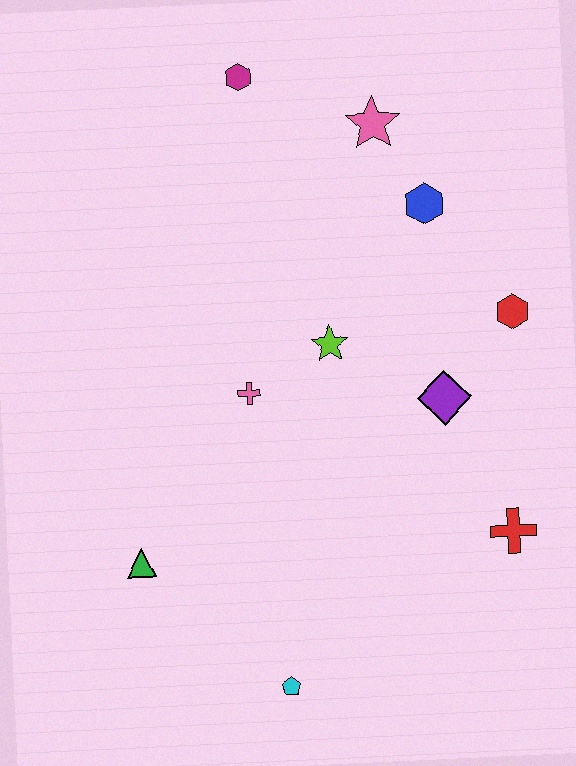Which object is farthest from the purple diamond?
The magenta hexagon is farthest from the purple diamond.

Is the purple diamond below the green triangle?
No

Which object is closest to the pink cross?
The lime star is closest to the pink cross.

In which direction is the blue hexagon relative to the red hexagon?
The blue hexagon is above the red hexagon.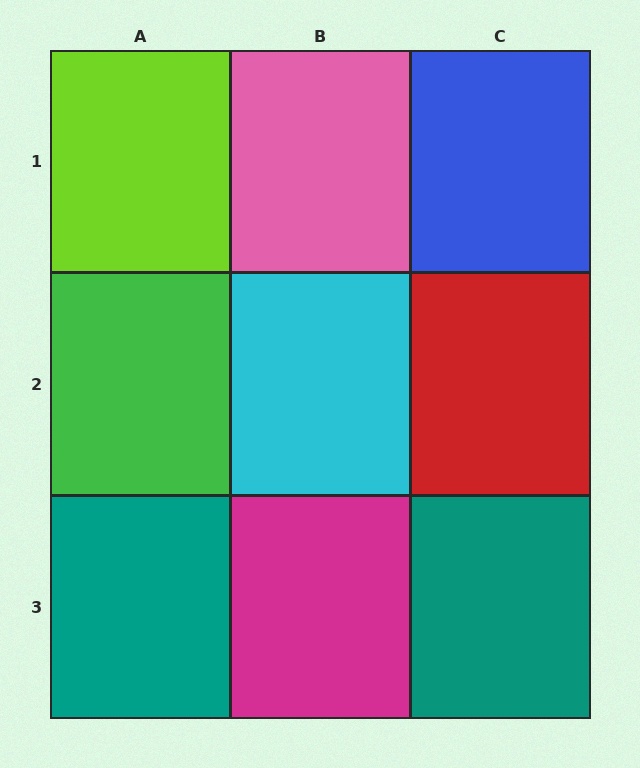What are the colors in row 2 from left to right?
Green, cyan, red.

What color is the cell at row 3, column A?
Teal.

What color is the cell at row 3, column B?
Magenta.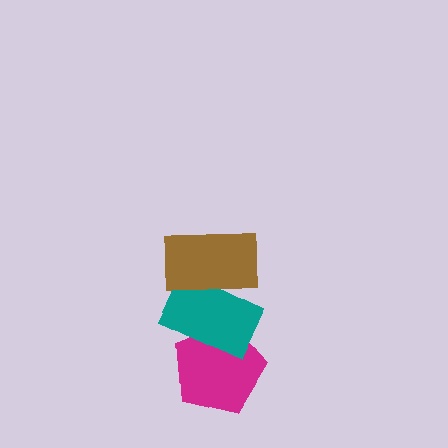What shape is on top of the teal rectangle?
The brown rectangle is on top of the teal rectangle.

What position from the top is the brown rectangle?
The brown rectangle is 1st from the top.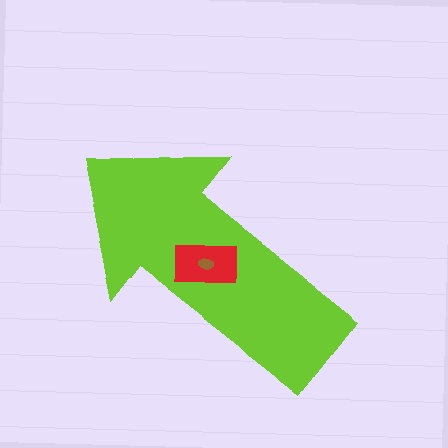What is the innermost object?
The brown ellipse.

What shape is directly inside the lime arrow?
The red rectangle.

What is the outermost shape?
The lime arrow.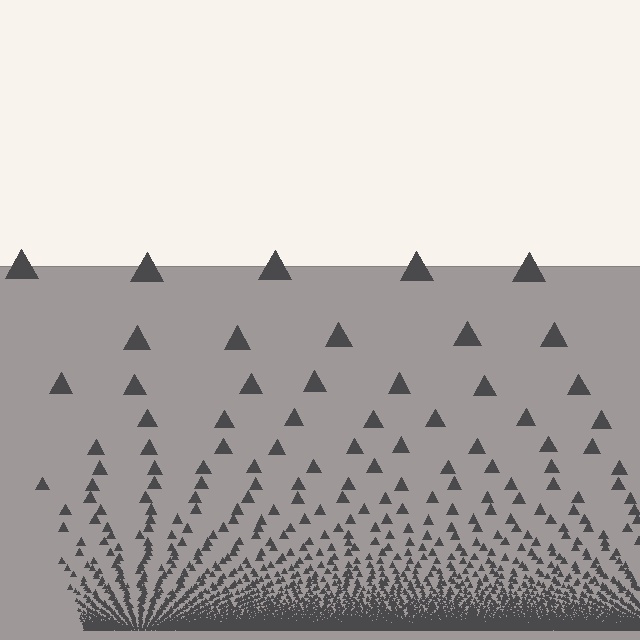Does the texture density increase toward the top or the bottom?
Density increases toward the bottom.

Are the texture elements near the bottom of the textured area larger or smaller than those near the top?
Smaller. The gradient is inverted — elements near the bottom are smaller and denser.